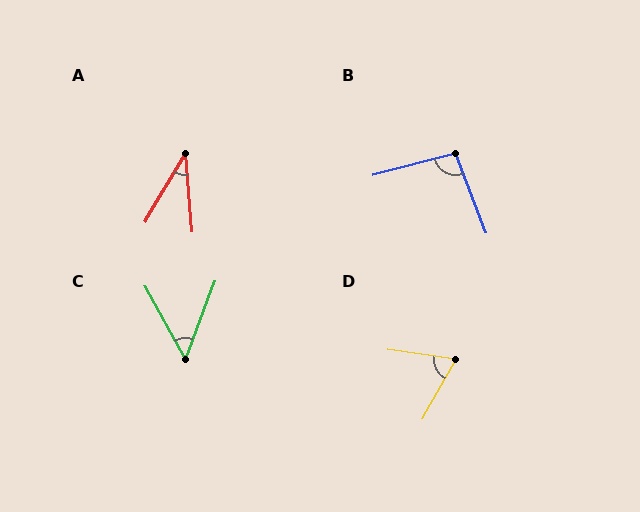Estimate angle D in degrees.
Approximately 68 degrees.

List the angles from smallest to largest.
A (36°), C (49°), D (68°), B (97°).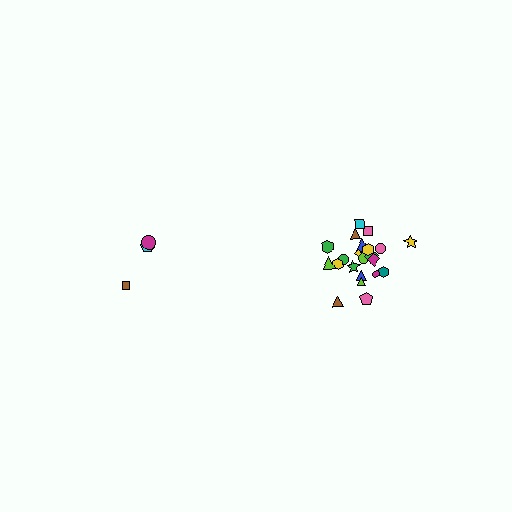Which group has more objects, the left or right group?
The right group.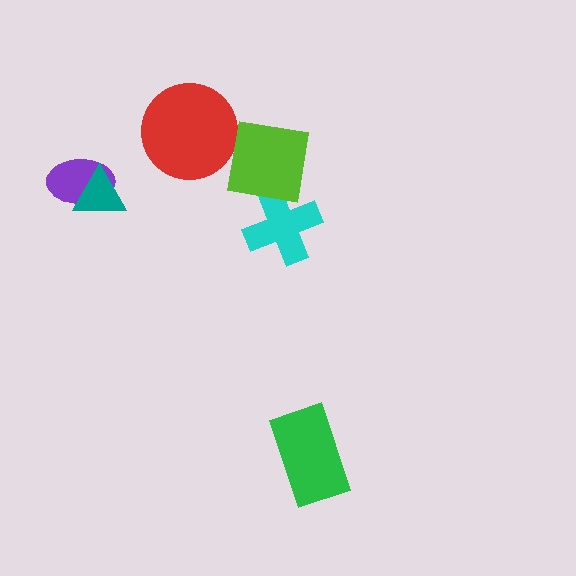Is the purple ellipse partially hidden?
Yes, it is partially covered by another shape.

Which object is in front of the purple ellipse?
The teal triangle is in front of the purple ellipse.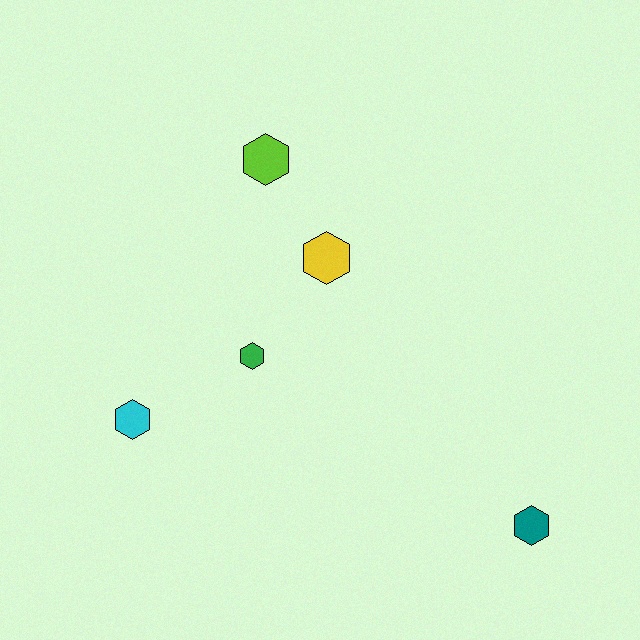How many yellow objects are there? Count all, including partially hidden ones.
There is 1 yellow object.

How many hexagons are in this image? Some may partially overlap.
There are 5 hexagons.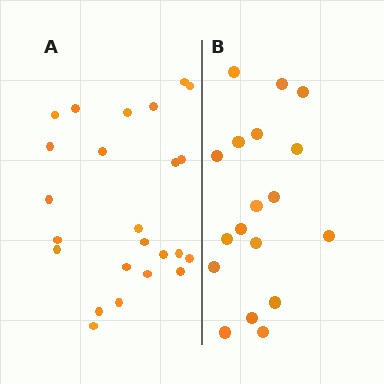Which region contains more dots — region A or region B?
Region A (the left region) has more dots.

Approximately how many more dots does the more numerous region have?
Region A has about 6 more dots than region B.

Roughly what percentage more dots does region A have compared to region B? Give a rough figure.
About 35% more.